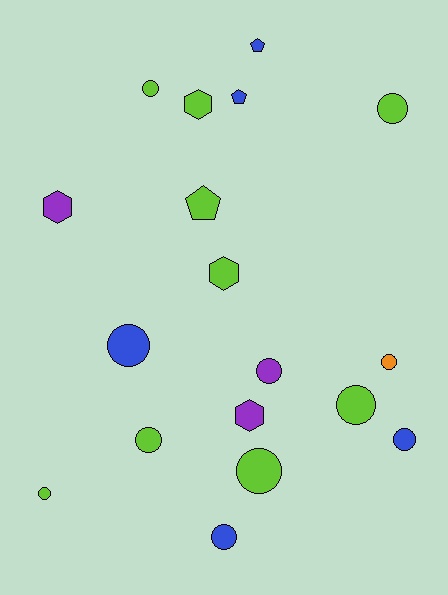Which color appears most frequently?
Lime, with 9 objects.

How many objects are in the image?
There are 18 objects.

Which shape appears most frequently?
Circle, with 11 objects.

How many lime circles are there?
There are 6 lime circles.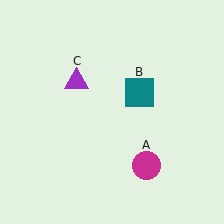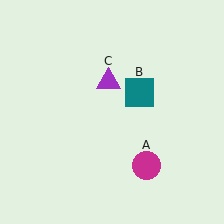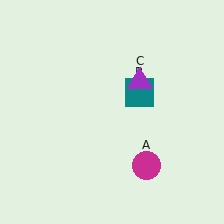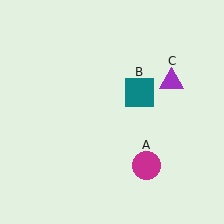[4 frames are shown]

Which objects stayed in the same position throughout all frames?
Magenta circle (object A) and teal square (object B) remained stationary.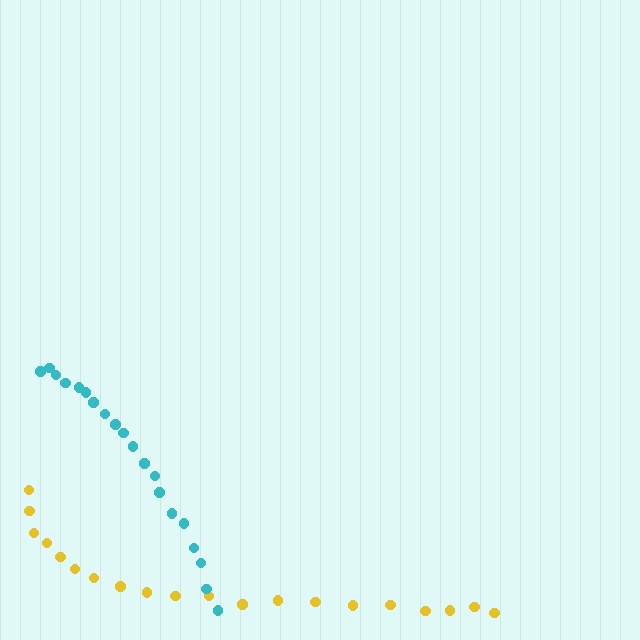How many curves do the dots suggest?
There are 2 distinct paths.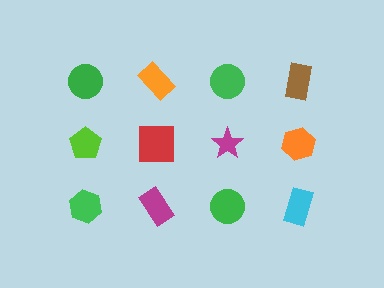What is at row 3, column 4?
A cyan rectangle.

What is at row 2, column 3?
A magenta star.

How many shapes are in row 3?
4 shapes.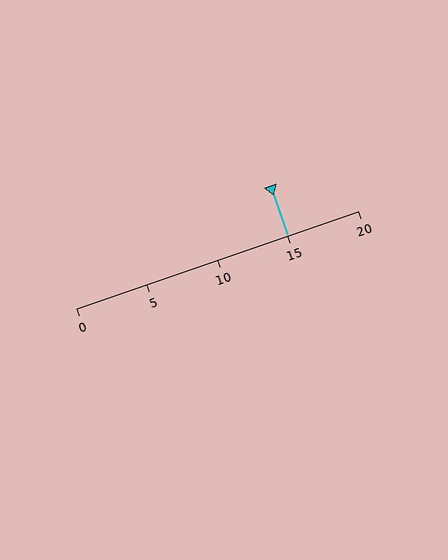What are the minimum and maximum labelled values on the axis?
The axis runs from 0 to 20.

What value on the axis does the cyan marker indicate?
The marker indicates approximately 15.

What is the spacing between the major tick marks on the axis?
The major ticks are spaced 5 apart.